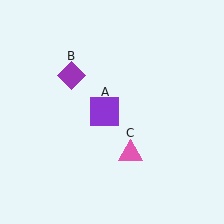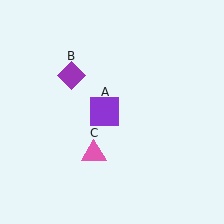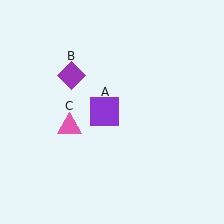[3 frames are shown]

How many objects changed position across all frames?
1 object changed position: pink triangle (object C).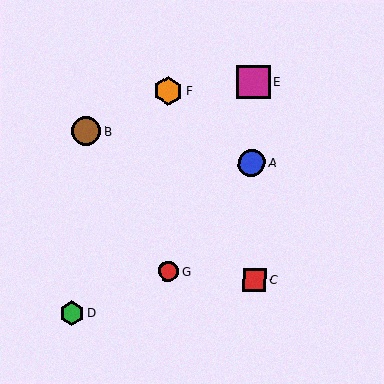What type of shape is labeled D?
Shape D is a green hexagon.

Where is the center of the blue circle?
The center of the blue circle is at (252, 163).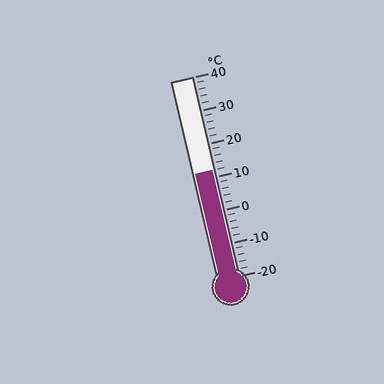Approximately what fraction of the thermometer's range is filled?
The thermometer is filled to approximately 55% of its range.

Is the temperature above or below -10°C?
The temperature is above -10°C.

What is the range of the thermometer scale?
The thermometer scale ranges from -20°C to 40°C.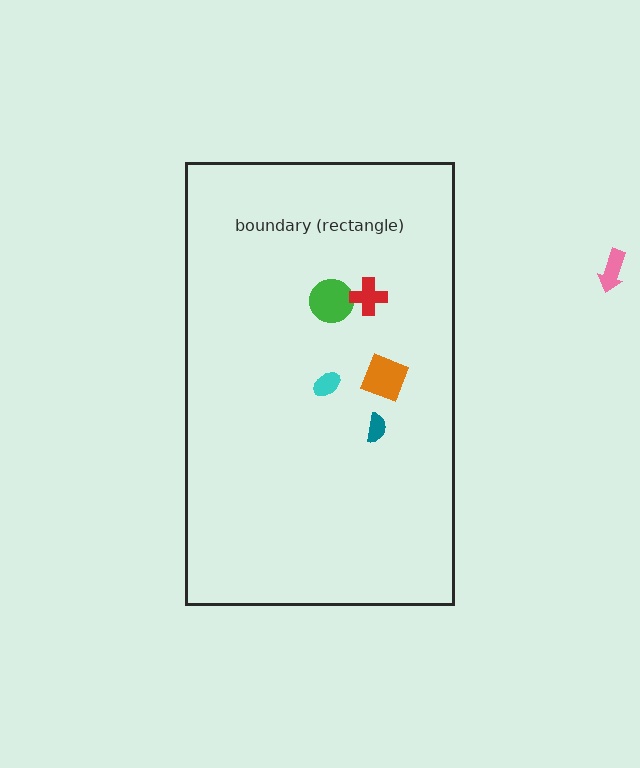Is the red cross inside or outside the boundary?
Inside.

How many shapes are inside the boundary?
5 inside, 1 outside.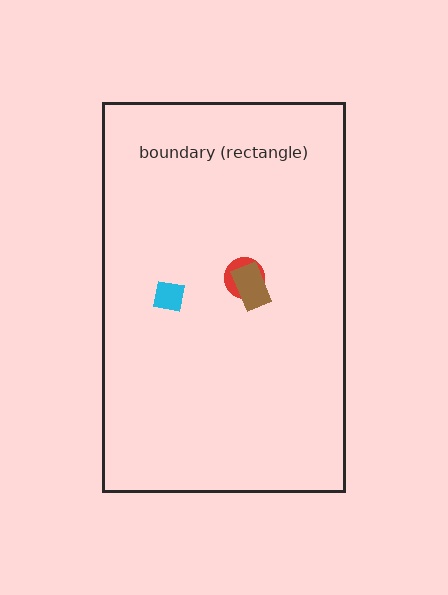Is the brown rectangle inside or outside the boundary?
Inside.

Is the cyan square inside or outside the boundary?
Inside.